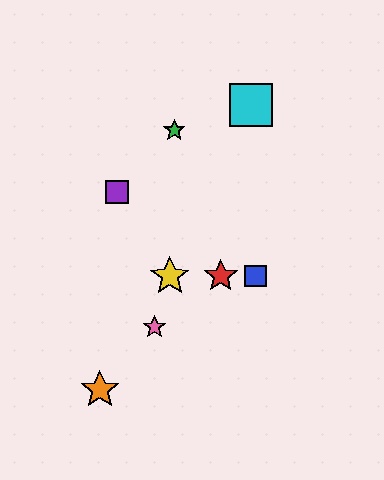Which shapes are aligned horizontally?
The red star, the blue square, the yellow star are aligned horizontally.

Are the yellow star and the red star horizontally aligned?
Yes, both are at y≈276.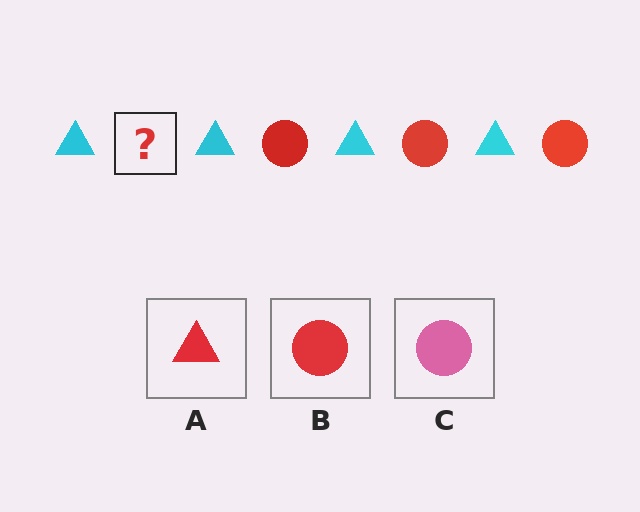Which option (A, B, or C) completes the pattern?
B.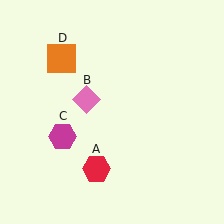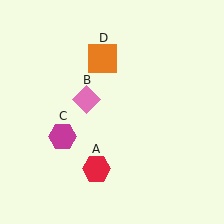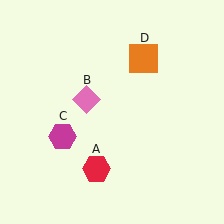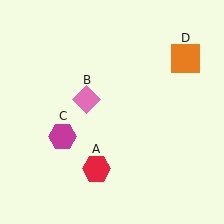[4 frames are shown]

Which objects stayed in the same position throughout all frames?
Red hexagon (object A) and pink diamond (object B) and magenta hexagon (object C) remained stationary.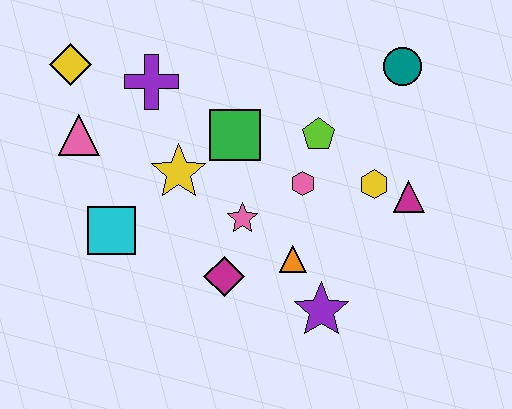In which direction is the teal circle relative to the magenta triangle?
The teal circle is above the magenta triangle.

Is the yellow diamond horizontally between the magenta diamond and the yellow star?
No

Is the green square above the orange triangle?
Yes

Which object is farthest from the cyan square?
The teal circle is farthest from the cyan square.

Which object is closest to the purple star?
The orange triangle is closest to the purple star.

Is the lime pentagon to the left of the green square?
No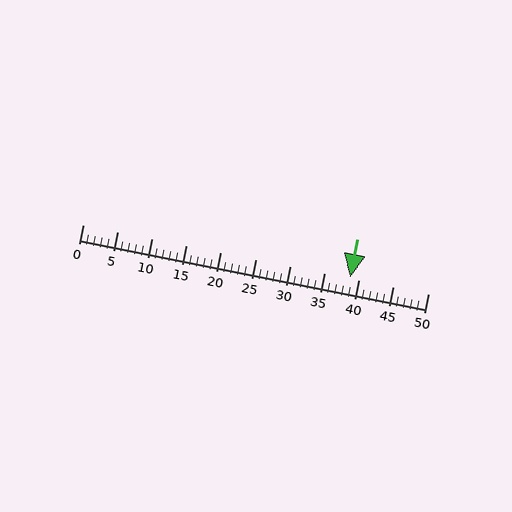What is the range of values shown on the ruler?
The ruler shows values from 0 to 50.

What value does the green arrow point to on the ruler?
The green arrow points to approximately 39.